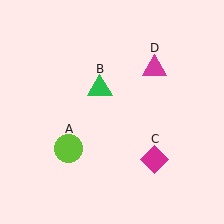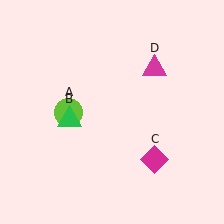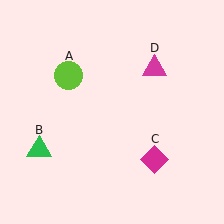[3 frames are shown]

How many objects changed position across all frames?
2 objects changed position: lime circle (object A), green triangle (object B).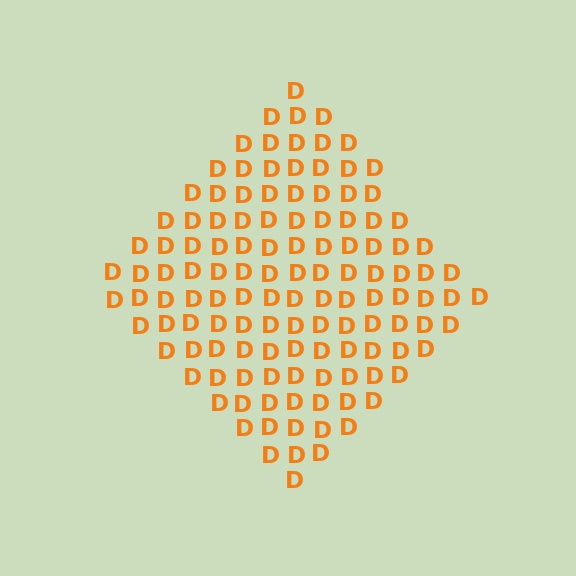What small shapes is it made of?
It is made of small letter D's.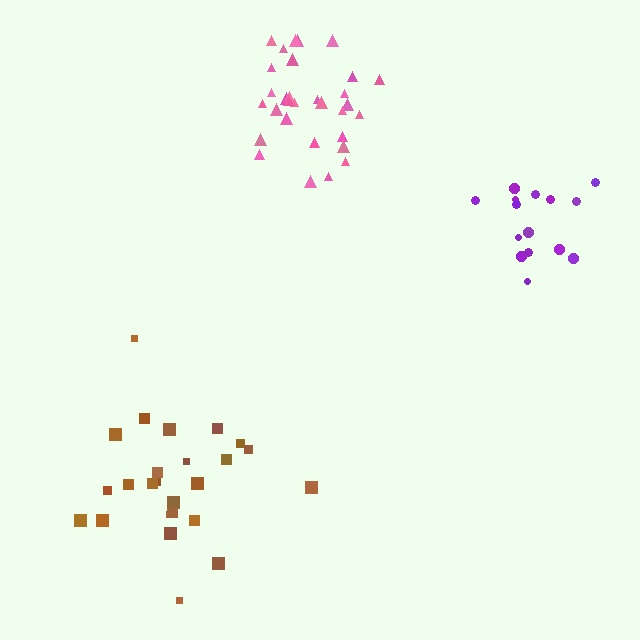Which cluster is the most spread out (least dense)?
Brown.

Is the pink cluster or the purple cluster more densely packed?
Pink.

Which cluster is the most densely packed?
Pink.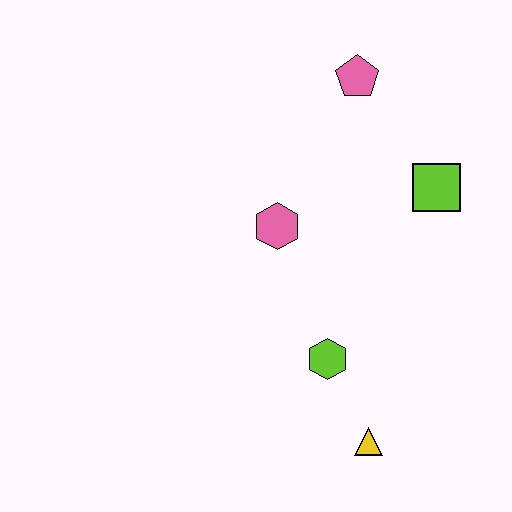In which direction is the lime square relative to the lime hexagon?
The lime square is above the lime hexagon.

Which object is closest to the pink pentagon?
The lime square is closest to the pink pentagon.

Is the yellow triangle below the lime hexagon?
Yes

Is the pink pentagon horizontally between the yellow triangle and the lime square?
No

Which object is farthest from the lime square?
The yellow triangle is farthest from the lime square.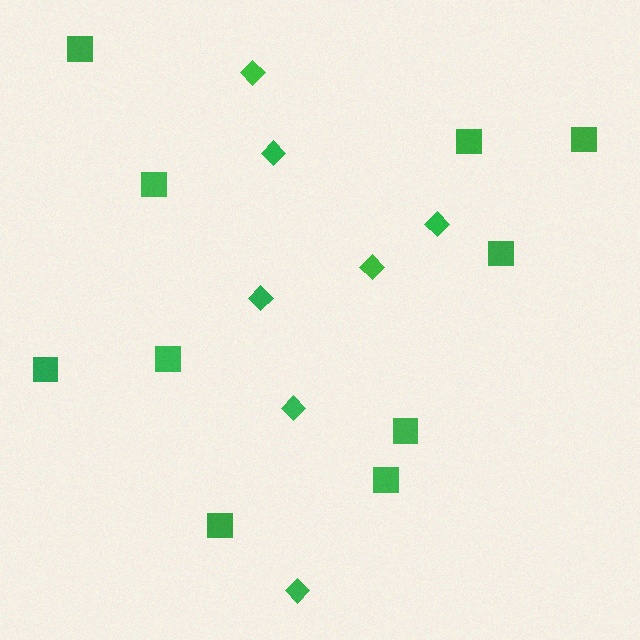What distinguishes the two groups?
There are 2 groups: one group of squares (10) and one group of diamonds (7).